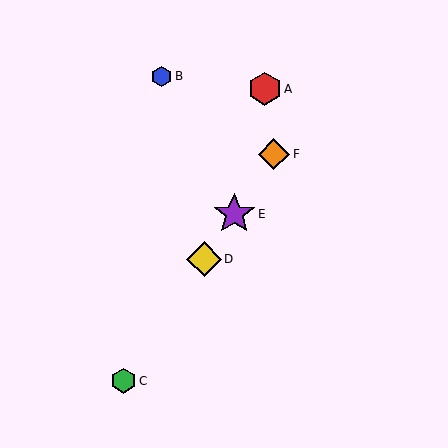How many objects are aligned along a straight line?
4 objects (C, D, E, F) are aligned along a straight line.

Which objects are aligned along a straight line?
Objects C, D, E, F are aligned along a straight line.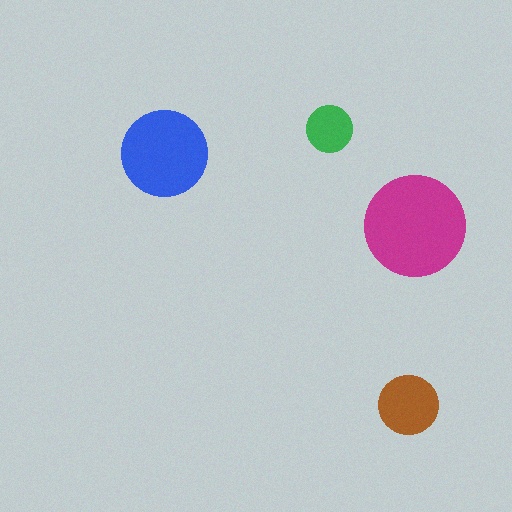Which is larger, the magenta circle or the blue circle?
The magenta one.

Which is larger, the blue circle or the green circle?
The blue one.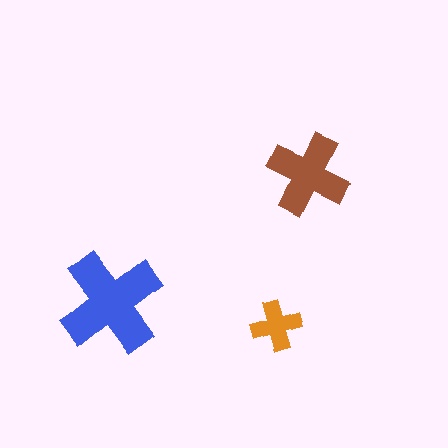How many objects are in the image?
There are 3 objects in the image.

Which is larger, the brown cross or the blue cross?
The blue one.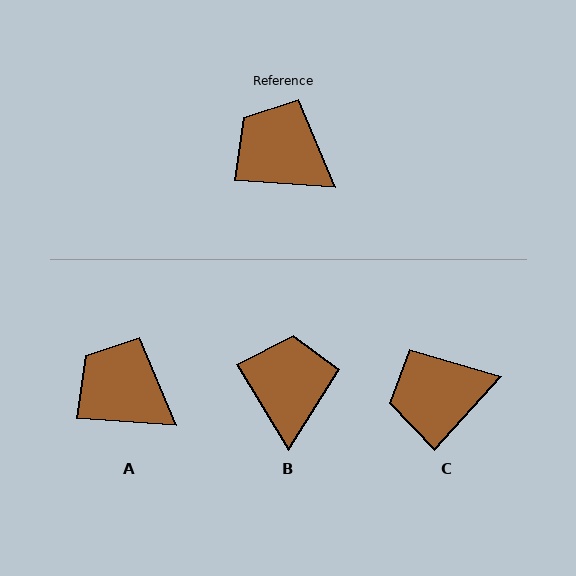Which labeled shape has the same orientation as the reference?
A.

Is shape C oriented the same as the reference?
No, it is off by about 51 degrees.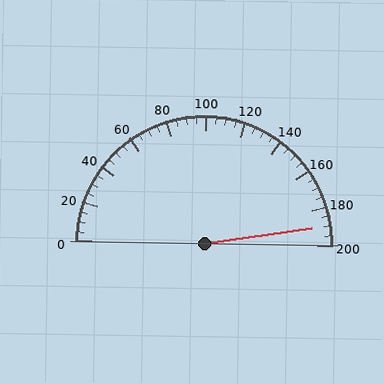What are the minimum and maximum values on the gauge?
The gauge ranges from 0 to 200.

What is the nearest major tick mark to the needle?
The nearest major tick mark is 200.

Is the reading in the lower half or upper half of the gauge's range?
The reading is in the upper half of the range (0 to 200).